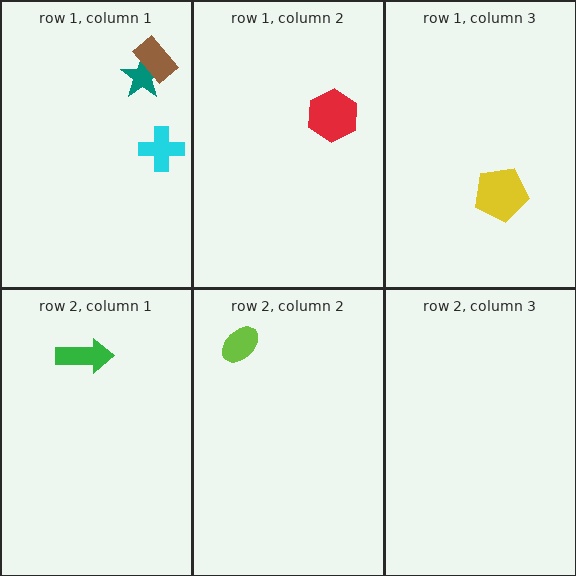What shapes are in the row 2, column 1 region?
The green arrow.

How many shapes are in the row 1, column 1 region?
3.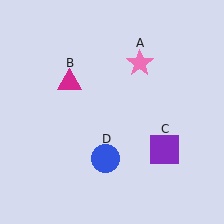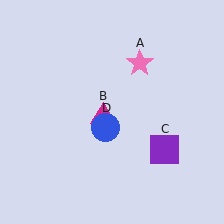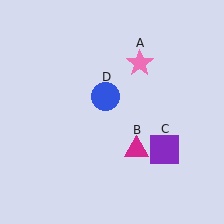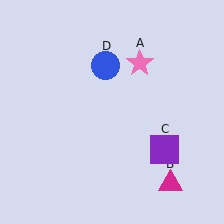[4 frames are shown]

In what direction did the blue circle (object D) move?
The blue circle (object D) moved up.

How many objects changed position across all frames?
2 objects changed position: magenta triangle (object B), blue circle (object D).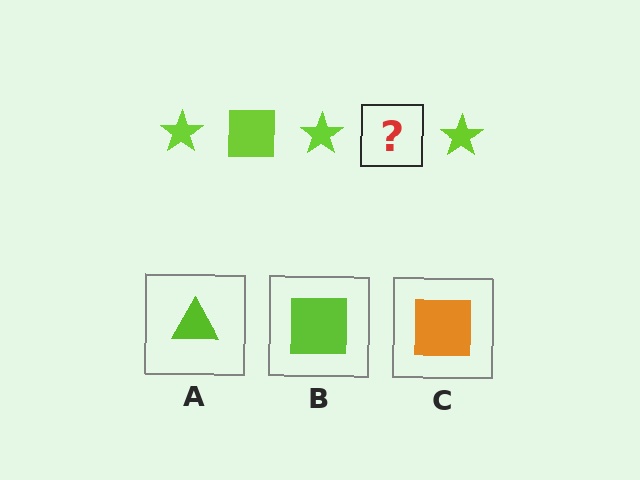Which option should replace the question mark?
Option B.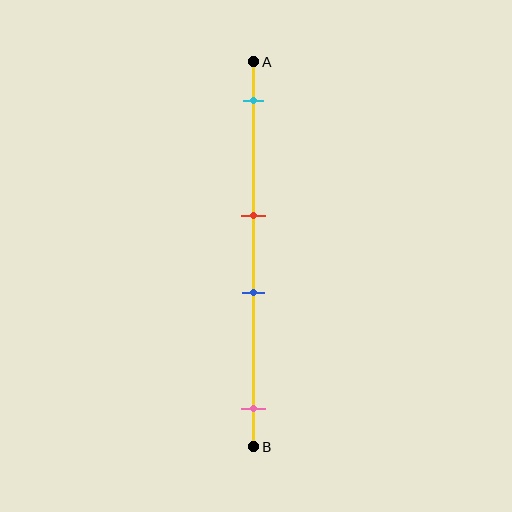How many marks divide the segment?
There are 4 marks dividing the segment.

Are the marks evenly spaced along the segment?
No, the marks are not evenly spaced.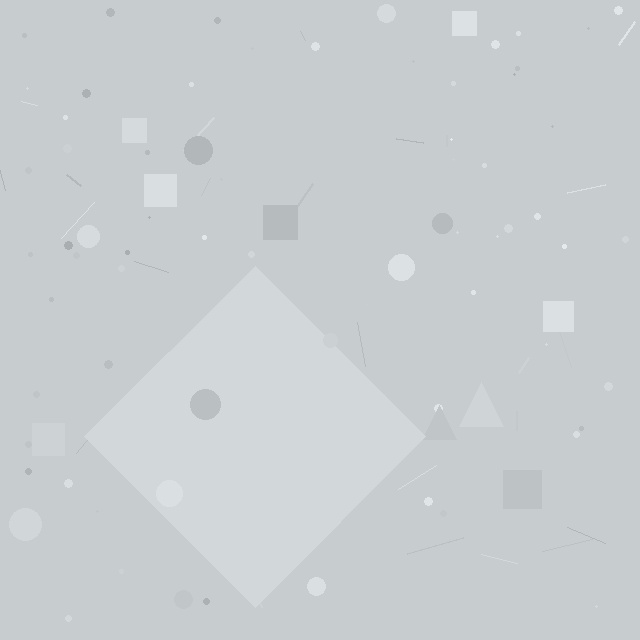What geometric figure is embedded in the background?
A diamond is embedded in the background.